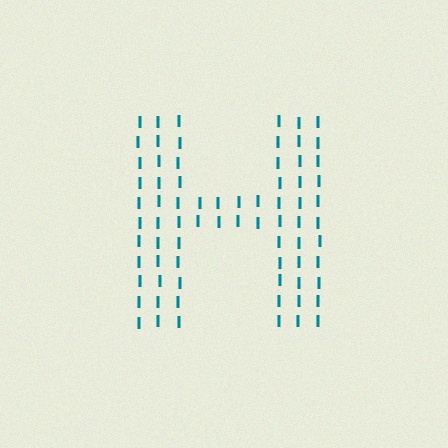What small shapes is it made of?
It is made of small letter I's.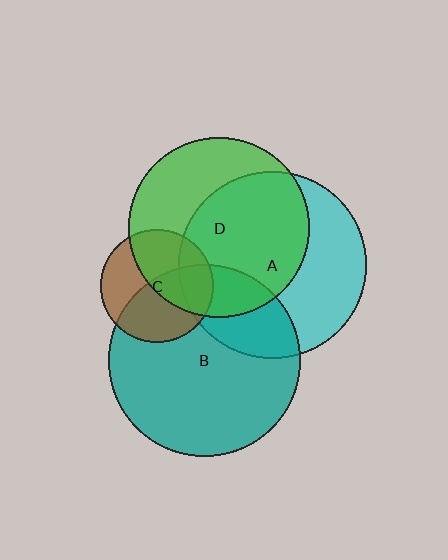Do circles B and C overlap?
Yes.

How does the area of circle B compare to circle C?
Approximately 2.9 times.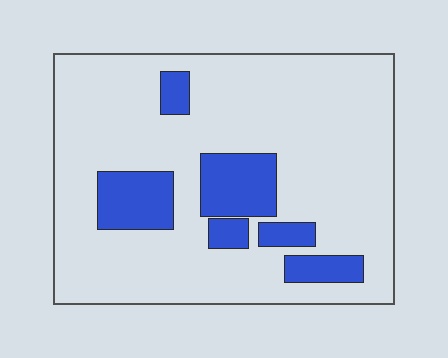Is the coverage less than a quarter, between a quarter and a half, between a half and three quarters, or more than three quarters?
Less than a quarter.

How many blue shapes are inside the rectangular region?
6.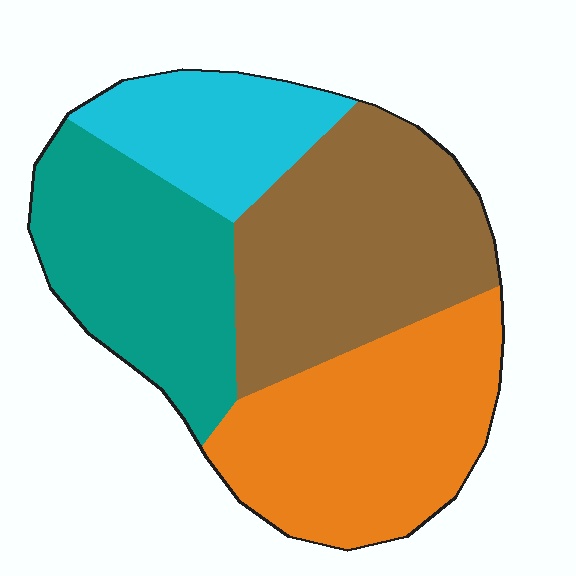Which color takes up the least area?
Cyan, at roughly 15%.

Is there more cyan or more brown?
Brown.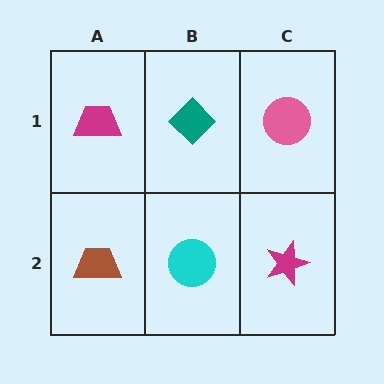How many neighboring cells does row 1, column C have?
2.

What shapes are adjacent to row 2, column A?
A magenta trapezoid (row 1, column A), a cyan circle (row 2, column B).